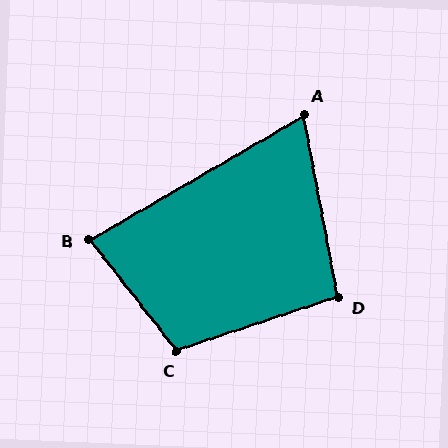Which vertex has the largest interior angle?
C, at approximately 110 degrees.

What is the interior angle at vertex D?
Approximately 98 degrees (obtuse).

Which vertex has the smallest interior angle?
A, at approximately 70 degrees.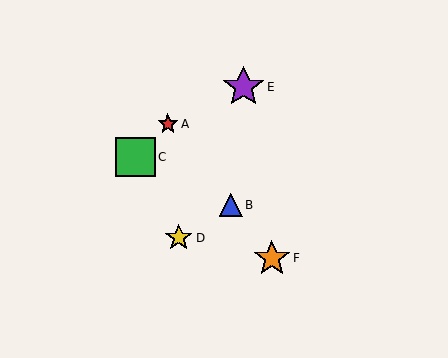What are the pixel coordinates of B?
Object B is at (231, 205).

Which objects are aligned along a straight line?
Objects A, B, F are aligned along a straight line.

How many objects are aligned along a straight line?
3 objects (A, B, F) are aligned along a straight line.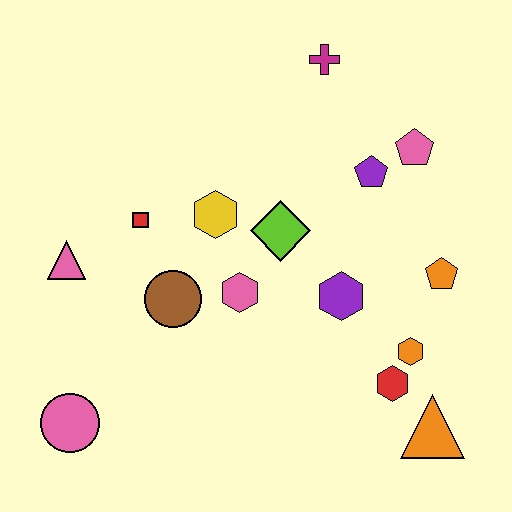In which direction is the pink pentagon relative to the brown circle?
The pink pentagon is to the right of the brown circle.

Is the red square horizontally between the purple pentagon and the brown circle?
No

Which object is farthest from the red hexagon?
The pink triangle is farthest from the red hexagon.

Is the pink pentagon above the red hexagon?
Yes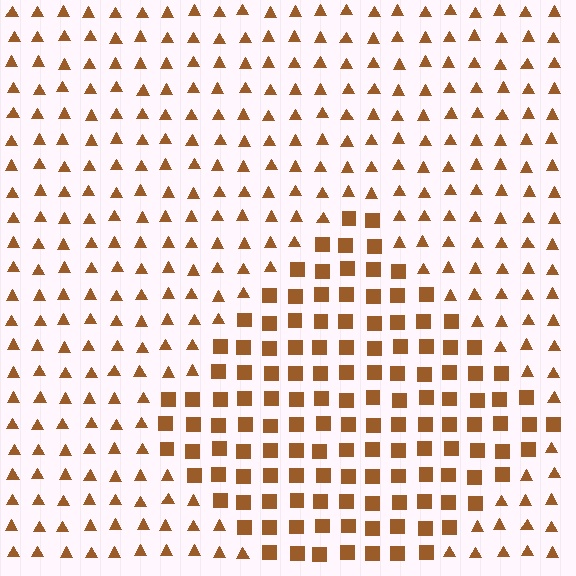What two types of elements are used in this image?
The image uses squares inside the diamond region and triangles outside it.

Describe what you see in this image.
The image is filled with small brown elements arranged in a uniform grid. A diamond-shaped region contains squares, while the surrounding area contains triangles. The boundary is defined purely by the change in element shape.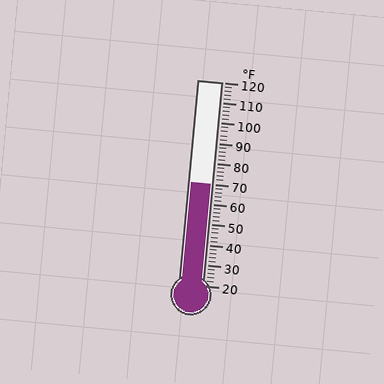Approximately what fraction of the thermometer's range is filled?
The thermometer is filled to approximately 50% of its range.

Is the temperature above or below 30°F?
The temperature is above 30°F.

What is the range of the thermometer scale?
The thermometer scale ranges from 20°F to 120°F.